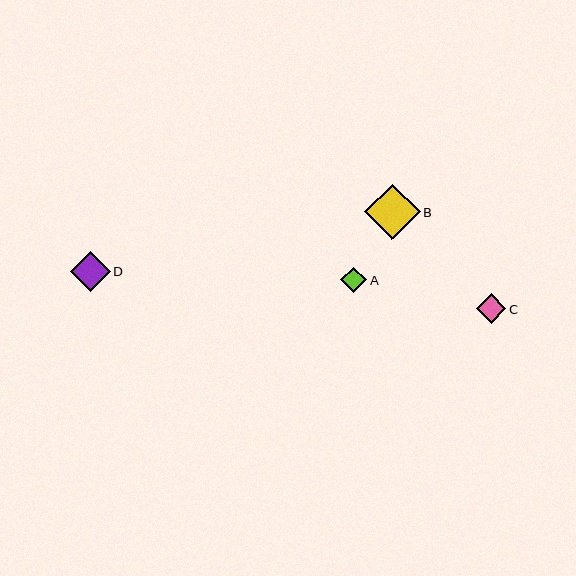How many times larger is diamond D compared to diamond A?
Diamond D is approximately 1.6 times the size of diamond A.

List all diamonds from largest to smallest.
From largest to smallest: B, D, C, A.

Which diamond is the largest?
Diamond B is the largest with a size of approximately 56 pixels.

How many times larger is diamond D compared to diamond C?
Diamond D is approximately 1.4 times the size of diamond C.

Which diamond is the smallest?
Diamond A is the smallest with a size of approximately 26 pixels.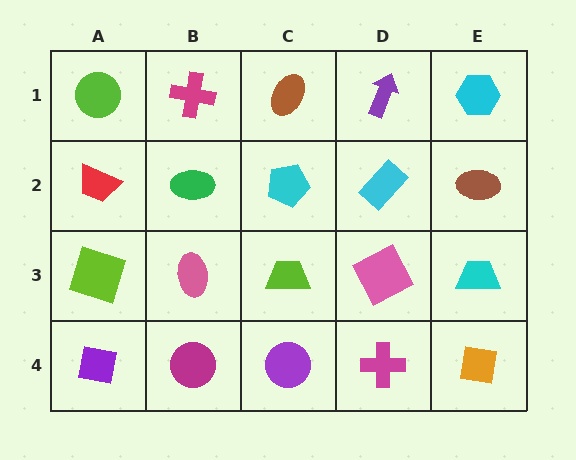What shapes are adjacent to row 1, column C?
A cyan pentagon (row 2, column C), a magenta cross (row 1, column B), a purple arrow (row 1, column D).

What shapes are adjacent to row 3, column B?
A green ellipse (row 2, column B), a magenta circle (row 4, column B), a lime square (row 3, column A), a lime trapezoid (row 3, column C).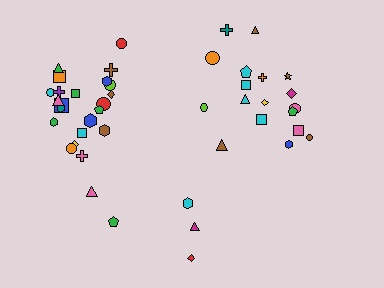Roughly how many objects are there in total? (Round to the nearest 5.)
Roughly 45 objects in total.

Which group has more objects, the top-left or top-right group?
The top-left group.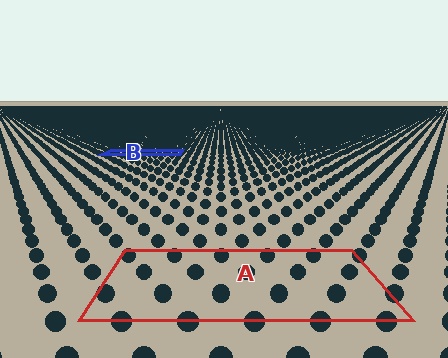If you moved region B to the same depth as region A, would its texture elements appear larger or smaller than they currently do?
They would appear larger. At a closer depth, the same texture elements are projected at a bigger on-screen size.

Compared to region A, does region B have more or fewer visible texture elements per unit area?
Region B has more texture elements per unit area — they are packed more densely because it is farther away.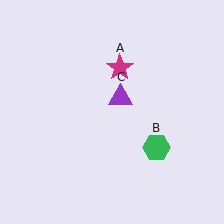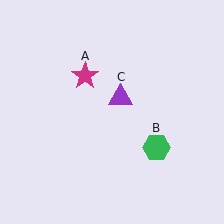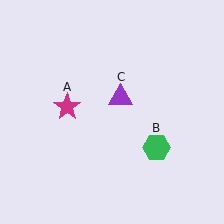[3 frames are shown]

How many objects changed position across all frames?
1 object changed position: magenta star (object A).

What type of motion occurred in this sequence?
The magenta star (object A) rotated counterclockwise around the center of the scene.